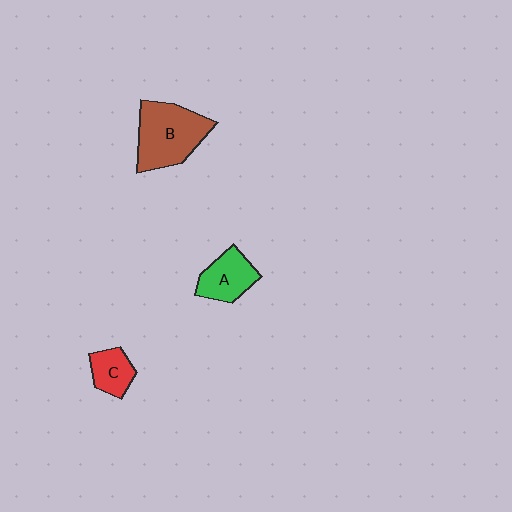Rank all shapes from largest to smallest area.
From largest to smallest: B (brown), A (green), C (red).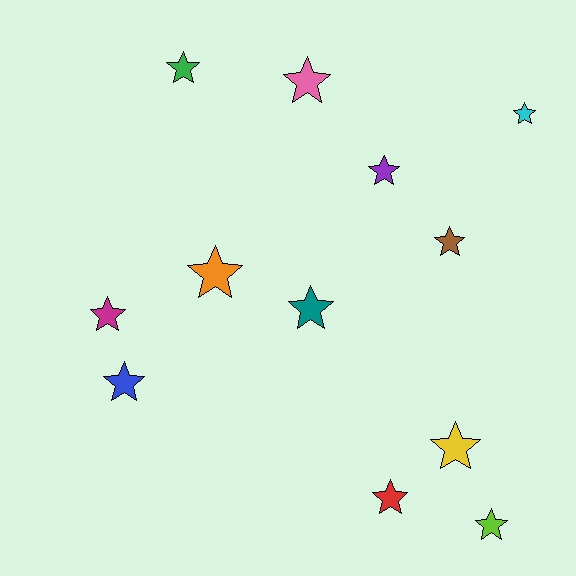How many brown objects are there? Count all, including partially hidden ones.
There is 1 brown object.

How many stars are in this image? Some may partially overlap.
There are 12 stars.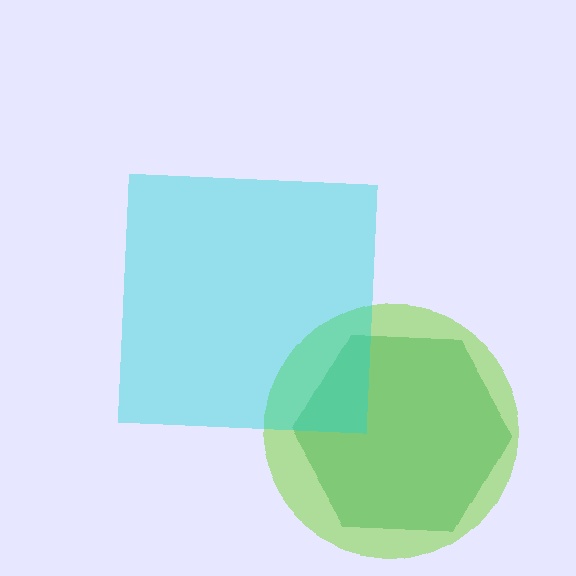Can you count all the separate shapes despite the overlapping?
Yes, there are 3 separate shapes.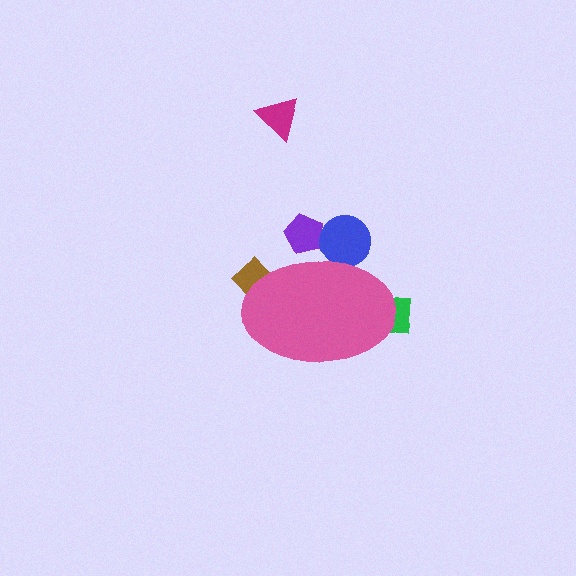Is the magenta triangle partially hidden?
No, the magenta triangle is fully visible.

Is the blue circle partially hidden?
Yes, the blue circle is partially hidden behind the pink ellipse.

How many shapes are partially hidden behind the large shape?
4 shapes are partially hidden.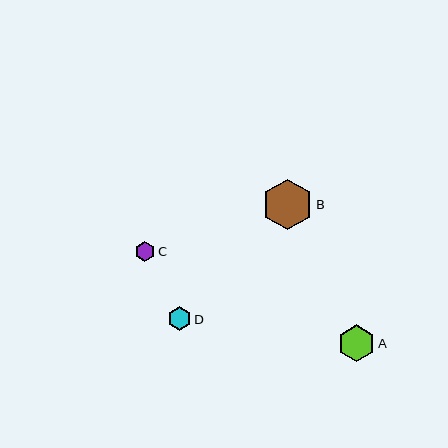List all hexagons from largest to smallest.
From largest to smallest: B, A, D, C.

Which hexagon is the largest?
Hexagon B is the largest with a size of approximately 51 pixels.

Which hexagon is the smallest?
Hexagon C is the smallest with a size of approximately 20 pixels.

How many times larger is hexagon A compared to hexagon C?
Hexagon A is approximately 1.8 times the size of hexagon C.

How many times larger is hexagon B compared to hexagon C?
Hexagon B is approximately 2.5 times the size of hexagon C.